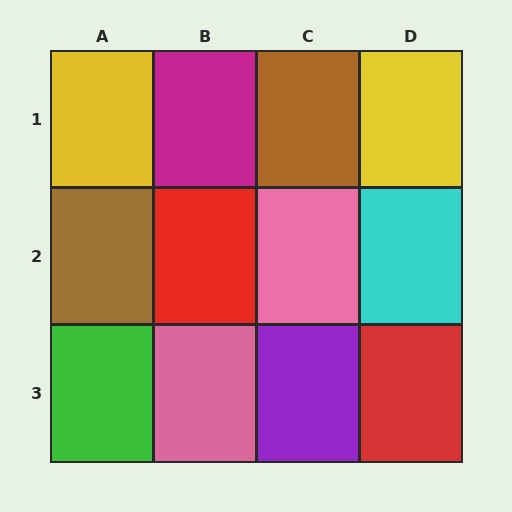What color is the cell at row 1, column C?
Brown.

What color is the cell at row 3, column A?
Green.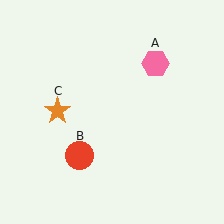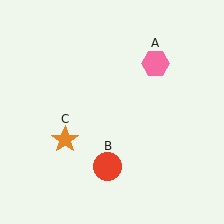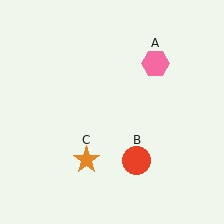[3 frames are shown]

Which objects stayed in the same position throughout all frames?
Pink hexagon (object A) remained stationary.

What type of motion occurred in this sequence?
The red circle (object B), orange star (object C) rotated counterclockwise around the center of the scene.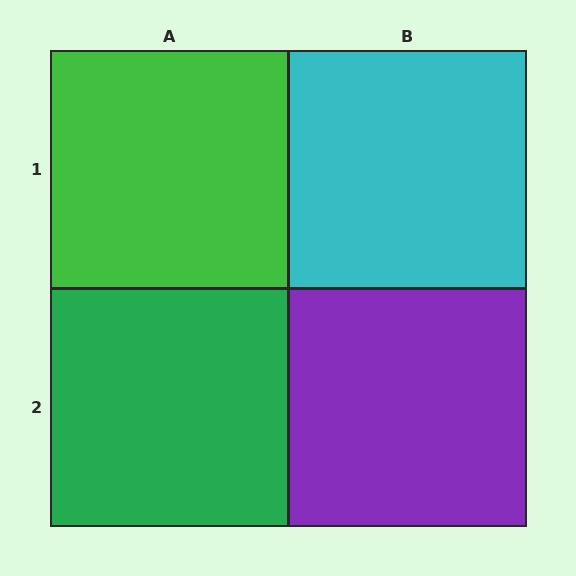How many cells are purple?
1 cell is purple.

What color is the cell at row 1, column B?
Cyan.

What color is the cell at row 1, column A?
Green.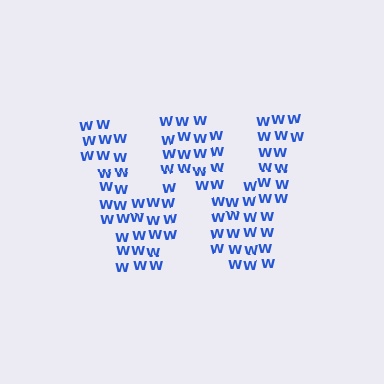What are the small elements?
The small elements are letter W's.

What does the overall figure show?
The overall figure shows the letter W.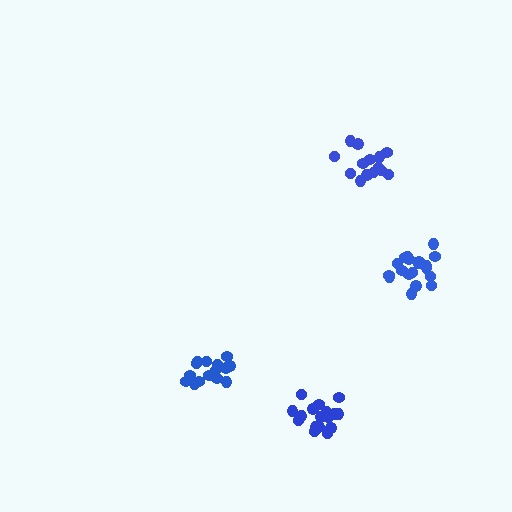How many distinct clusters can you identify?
There are 4 distinct clusters.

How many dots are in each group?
Group 1: 15 dots, Group 2: 19 dots, Group 3: 18 dots, Group 4: 15 dots (67 total).